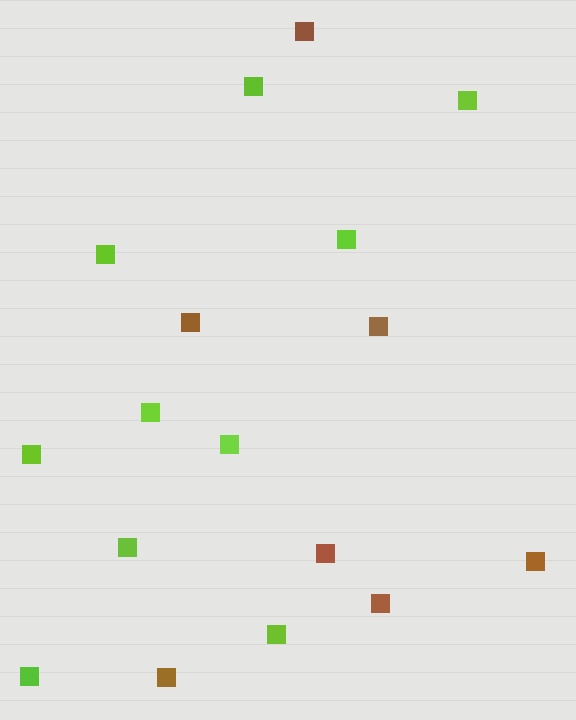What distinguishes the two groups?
There are 2 groups: one group of lime squares (10) and one group of brown squares (7).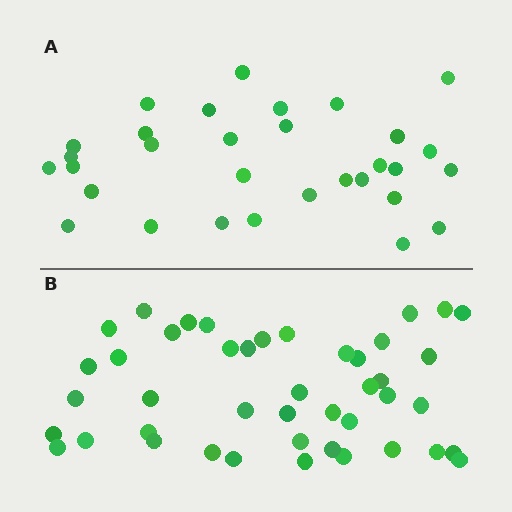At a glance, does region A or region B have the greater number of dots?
Region B (the bottom region) has more dots.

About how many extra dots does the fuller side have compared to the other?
Region B has approximately 15 more dots than region A.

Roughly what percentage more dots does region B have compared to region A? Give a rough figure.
About 40% more.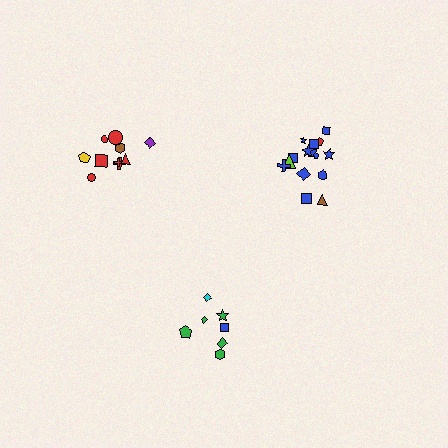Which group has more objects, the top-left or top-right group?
The top-right group.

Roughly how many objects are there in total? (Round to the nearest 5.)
Roughly 30 objects in total.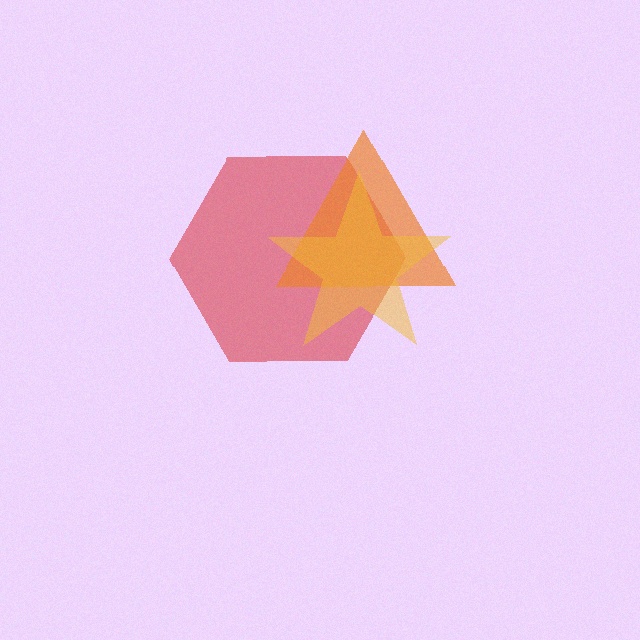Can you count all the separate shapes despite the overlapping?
Yes, there are 3 separate shapes.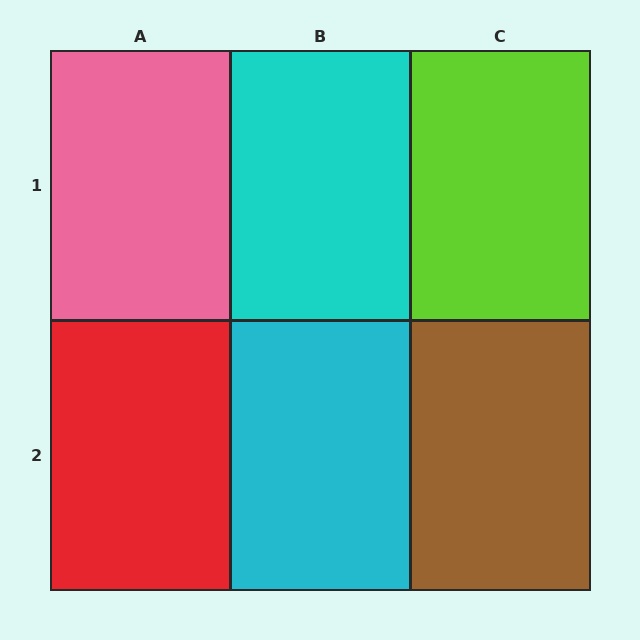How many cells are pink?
1 cell is pink.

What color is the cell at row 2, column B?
Cyan.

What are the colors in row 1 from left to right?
Pink, cyan, lime.